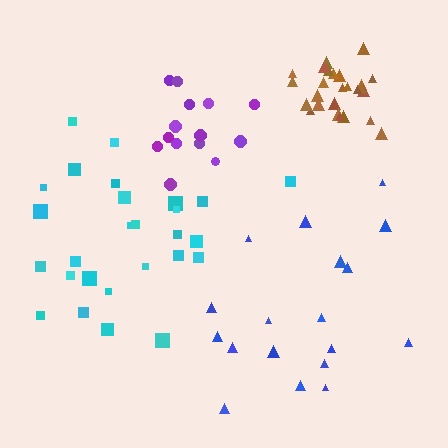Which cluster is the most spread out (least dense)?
Blue.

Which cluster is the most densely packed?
Brown.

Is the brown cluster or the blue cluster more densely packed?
Brown.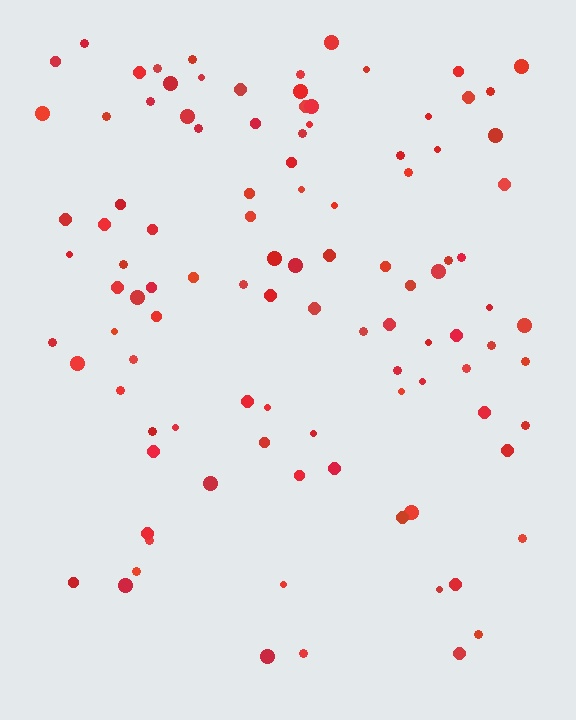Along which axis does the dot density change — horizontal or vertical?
Vertical.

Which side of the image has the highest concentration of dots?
The top.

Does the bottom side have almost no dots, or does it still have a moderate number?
Still a moderate number, just noticeably fewer than the top.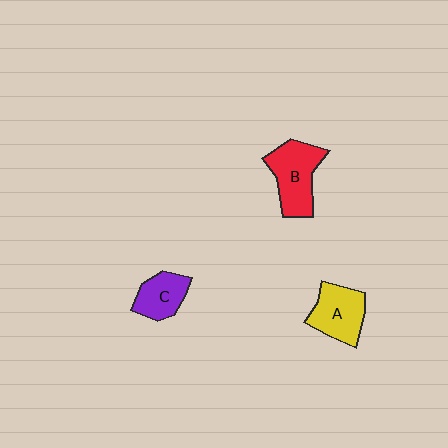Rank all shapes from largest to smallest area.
From largest to smallest: B (red), A (yellow), C (purple).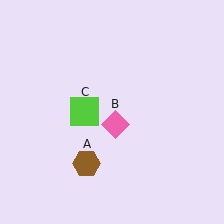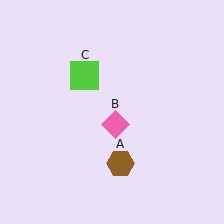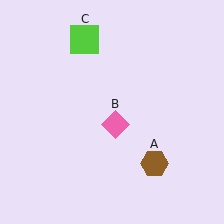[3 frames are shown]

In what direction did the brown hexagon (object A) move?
The brown hexagon (object A) moved right.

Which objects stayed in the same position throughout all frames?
Pink diamond (object B) remained stationary.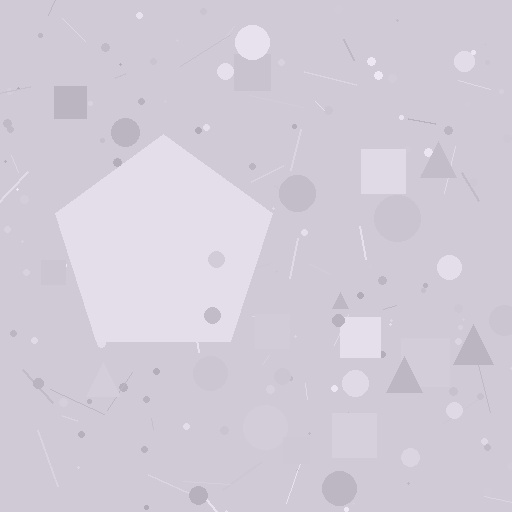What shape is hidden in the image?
A pentagon is hidden in the image.